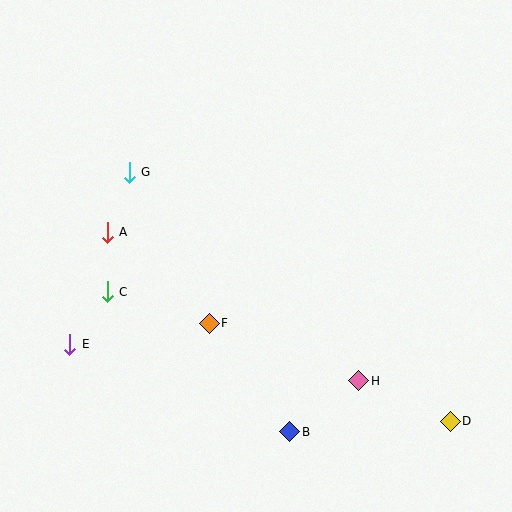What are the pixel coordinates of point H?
Point H is at (359, 381).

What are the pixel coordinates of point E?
Point E is at (70, 344).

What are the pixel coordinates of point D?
Point D is at (450, 421).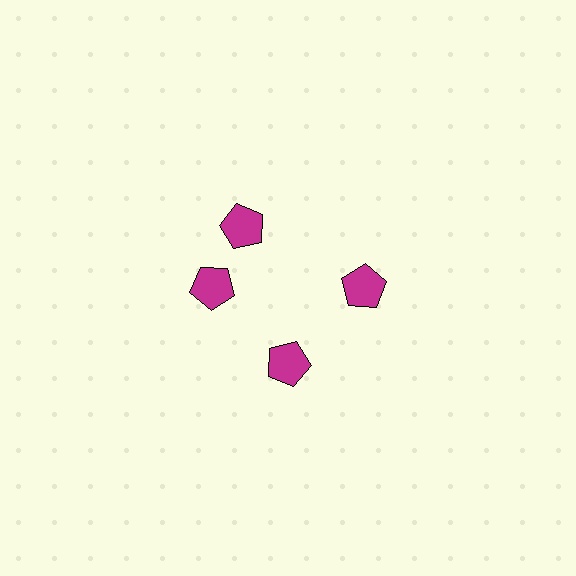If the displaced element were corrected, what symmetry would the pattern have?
It would have 4-fold rotational symmetry — the pattern would map onto itself every 90 degrees.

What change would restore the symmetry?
The symmetry would be restored by rotating it back into even spacing with its neighbors so that all 4 pentagons sit at equal angles and equal distance from the center.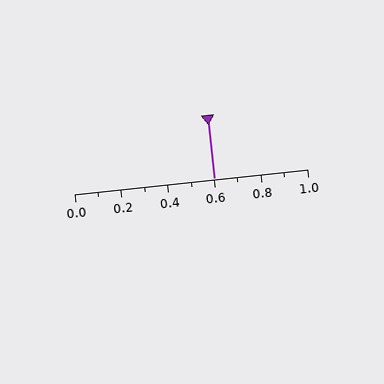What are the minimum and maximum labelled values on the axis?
The axis runs from 0.0 to 1.0.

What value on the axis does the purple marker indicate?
The marker indicates approximately 0.6.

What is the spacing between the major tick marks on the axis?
The major ticks are spaced 0.2 apart.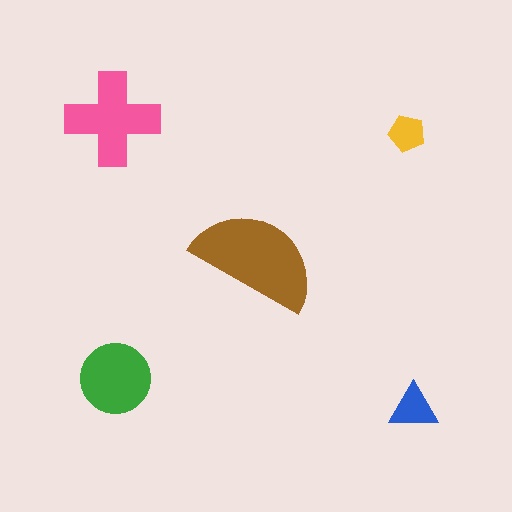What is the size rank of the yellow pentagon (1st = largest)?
5th.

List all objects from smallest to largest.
The yellow pentagon, the blue triangle, the green circle, the pink cross, the brown semicircle.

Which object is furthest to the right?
The blue triangle is rightmost.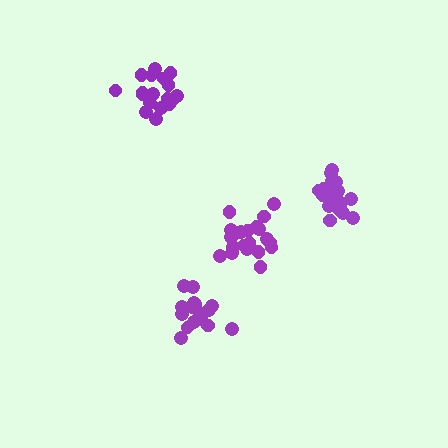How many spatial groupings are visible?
There are 4 spatial groupings.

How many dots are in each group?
Group 1: 21 dots, Group 2: 19 dots, Group 3: 17 dots, Group 4: 18 dots (75 total).